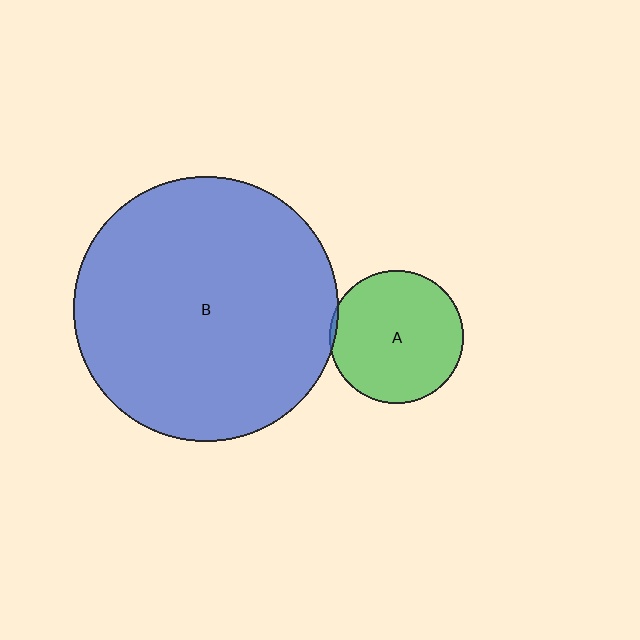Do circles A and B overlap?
Yes.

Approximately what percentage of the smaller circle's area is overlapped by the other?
Approximately 5%.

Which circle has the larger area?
Circle B (blue).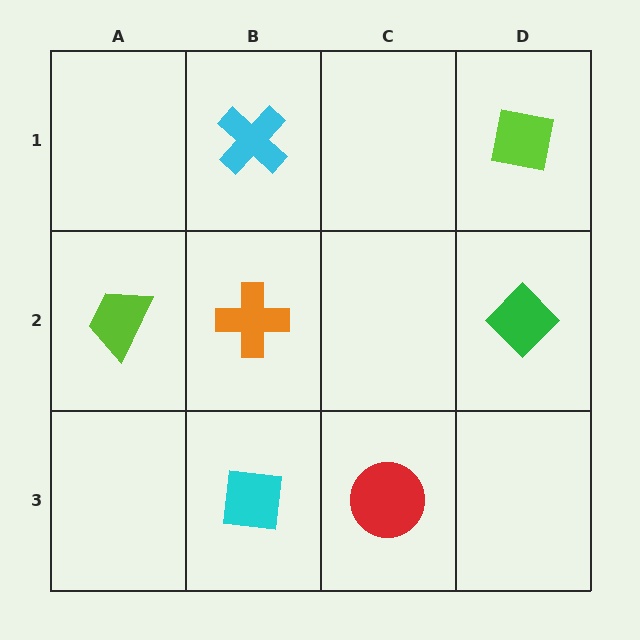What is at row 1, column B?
A cyan cross.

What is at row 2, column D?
A green diamond.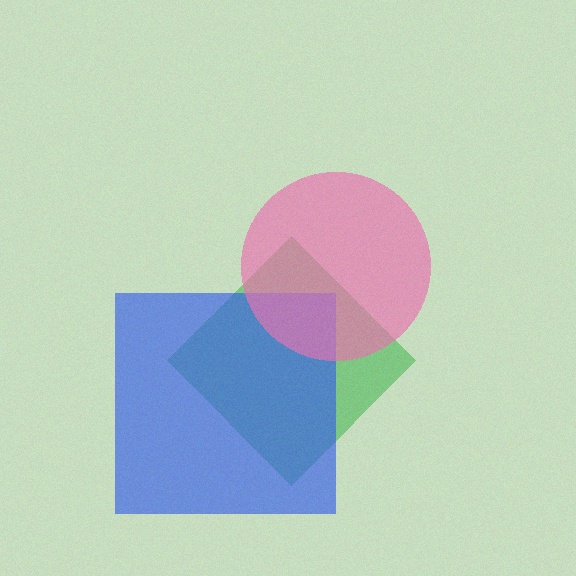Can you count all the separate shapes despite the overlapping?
Yes, there are 3 separate shapes.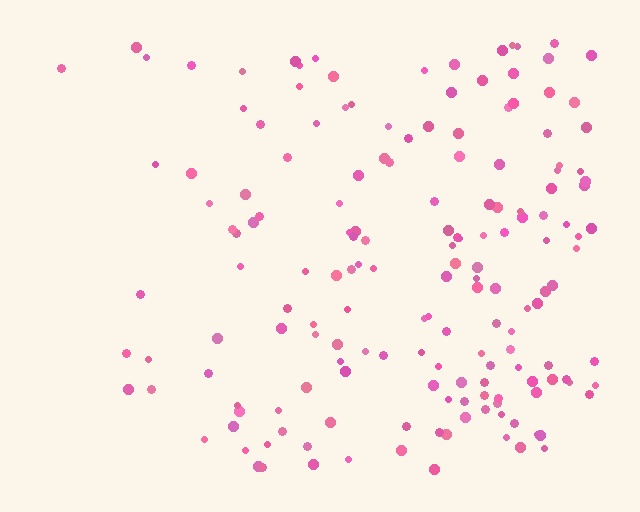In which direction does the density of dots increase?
From left to right, with the right side densest.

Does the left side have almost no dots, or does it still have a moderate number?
Still a moderate number, just noticeably fewer than the right.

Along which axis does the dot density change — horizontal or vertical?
Horizontal.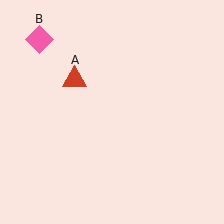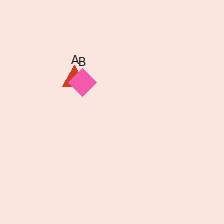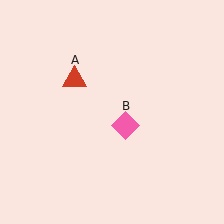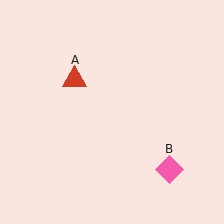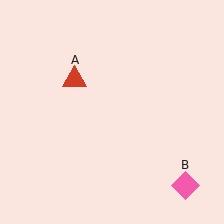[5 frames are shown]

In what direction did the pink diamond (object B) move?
The pink diamond (object B) moved down and to the right.